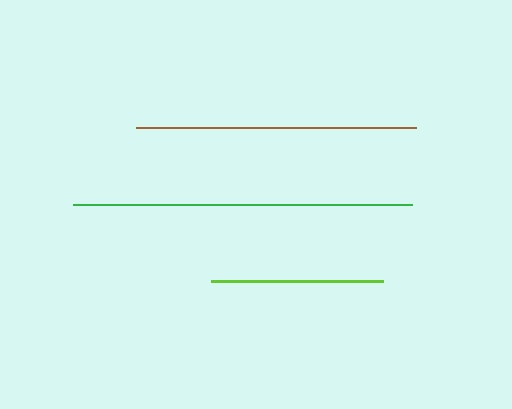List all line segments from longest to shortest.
From longest to shortest: green, brown, lime.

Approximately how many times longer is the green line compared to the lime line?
The green line is approximately 2.0 times the length of the lime line.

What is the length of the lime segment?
The lime segment is approximately 172 pixels long.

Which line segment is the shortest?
The lime line is the shortest at approximately 172 pixels.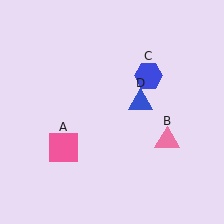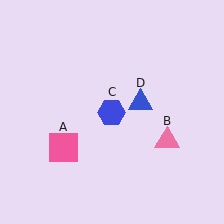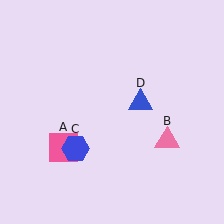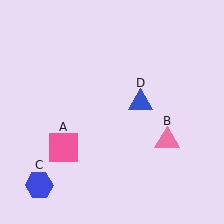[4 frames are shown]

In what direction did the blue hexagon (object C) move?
The blue hexagon (object C) moved down and to the left.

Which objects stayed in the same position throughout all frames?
Pink square (object A) and pink triangle (object B) and blue triangle (object D) remained stationary.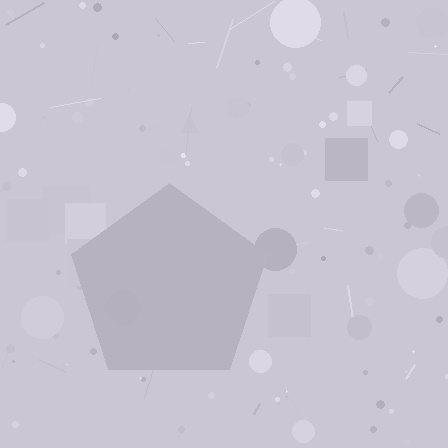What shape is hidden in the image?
A pentagon is hidden in the image.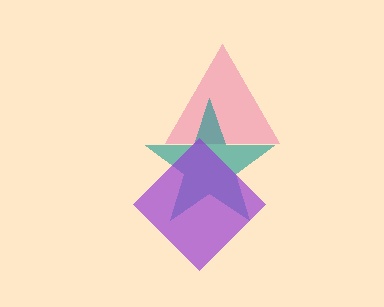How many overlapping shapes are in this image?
There are 3 overlapping shapes in the image.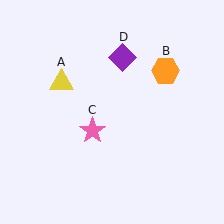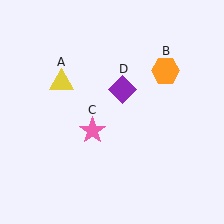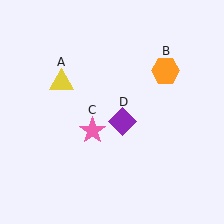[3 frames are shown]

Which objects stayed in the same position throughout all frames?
Yellow triangle (object A) and orange hexagon (object B) and pink star (object C) remained stationary.